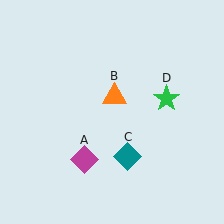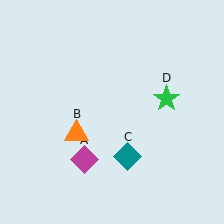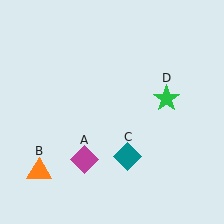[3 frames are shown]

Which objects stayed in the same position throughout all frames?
Magenta diamond (object A) and teal diamond (object C) and green star (object D) remained stationary.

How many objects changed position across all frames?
1 object changed position: orange triangle (object B).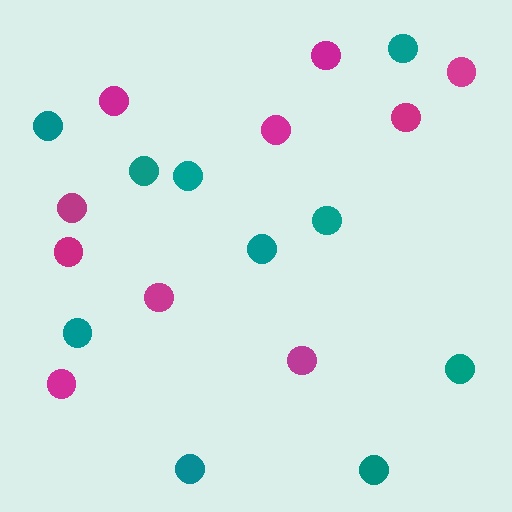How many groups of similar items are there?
There are 2 groups: one group of teal circles (10) and one group of magenta circles (10).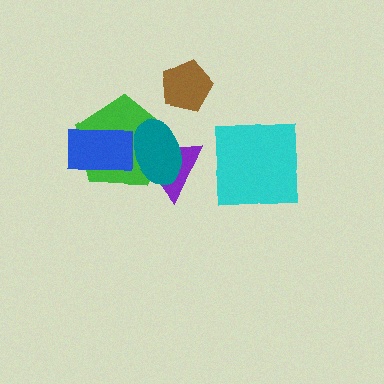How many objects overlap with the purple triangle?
2 objects overlap with the purple triangle.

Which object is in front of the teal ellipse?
The blue rectangle is in front of the teal ellipse.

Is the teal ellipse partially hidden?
Yes, it is partially covered by another shape.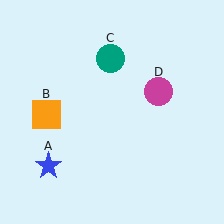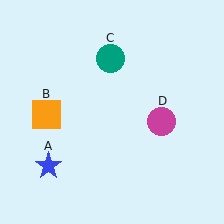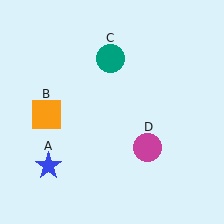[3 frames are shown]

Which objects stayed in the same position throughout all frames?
Blue star (object A) and orange square (object B) and teal circle (object C) remained stationary.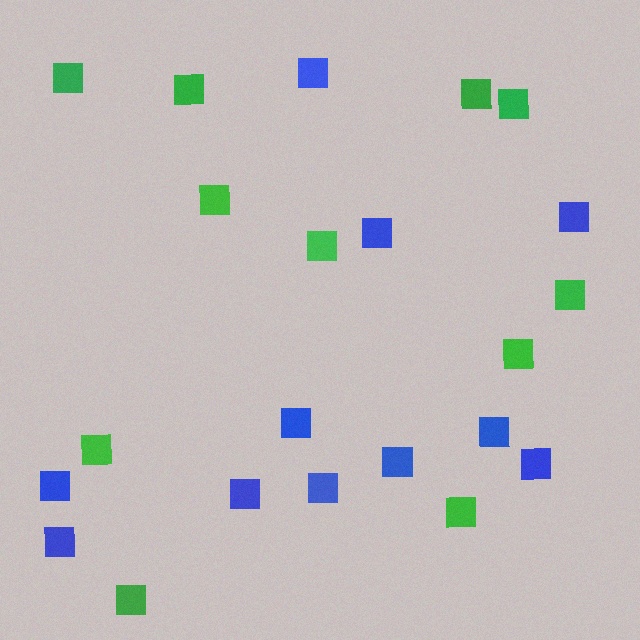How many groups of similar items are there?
There are 2 groups: one group of green squares (11) and one group of blue squares (11).